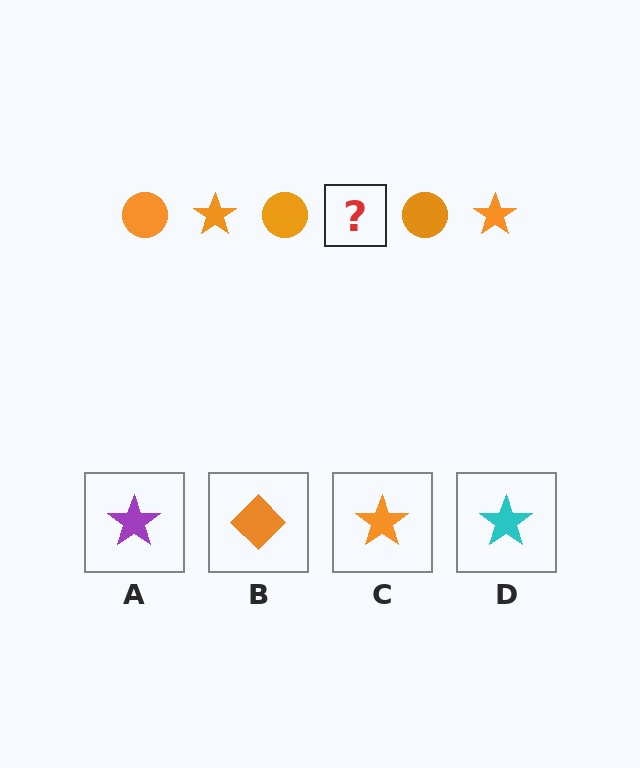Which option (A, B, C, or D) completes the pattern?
C.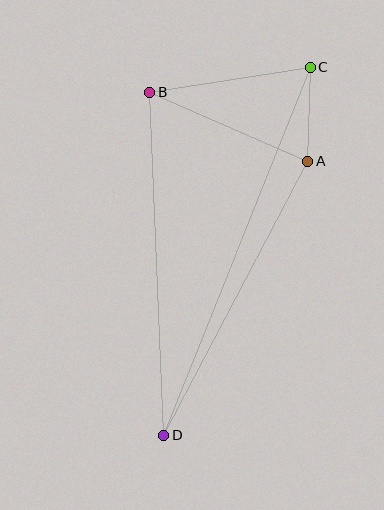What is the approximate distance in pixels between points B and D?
The distance between B and D is approximately 343 pixels.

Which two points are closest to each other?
Points A and C are closest to each other.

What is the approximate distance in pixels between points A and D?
The distance between A and D is approximately 310 pixels.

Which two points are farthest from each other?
Points C and D are farthest from each other.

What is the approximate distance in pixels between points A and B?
The distance between A and B is approximately 172 pixels.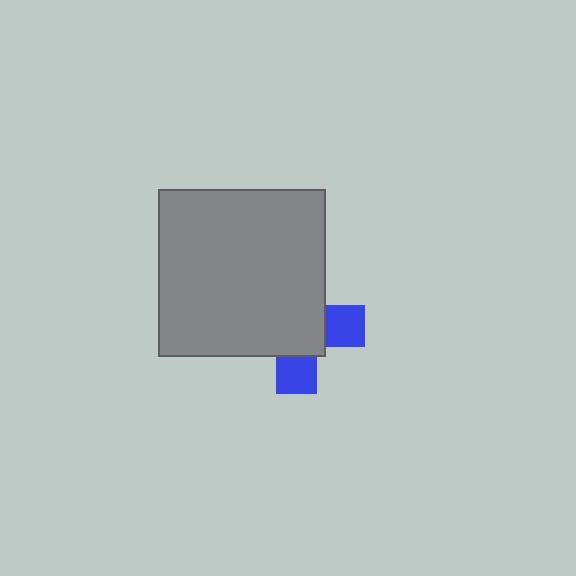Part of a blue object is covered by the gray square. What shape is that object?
It is a cross.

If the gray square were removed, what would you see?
You would see the complete blue cross.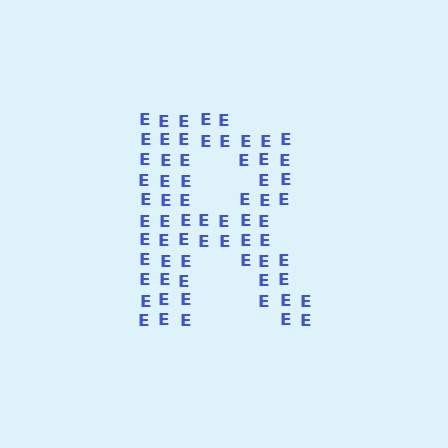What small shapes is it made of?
It is made of small letter E's.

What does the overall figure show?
The overall figure shows the letter R.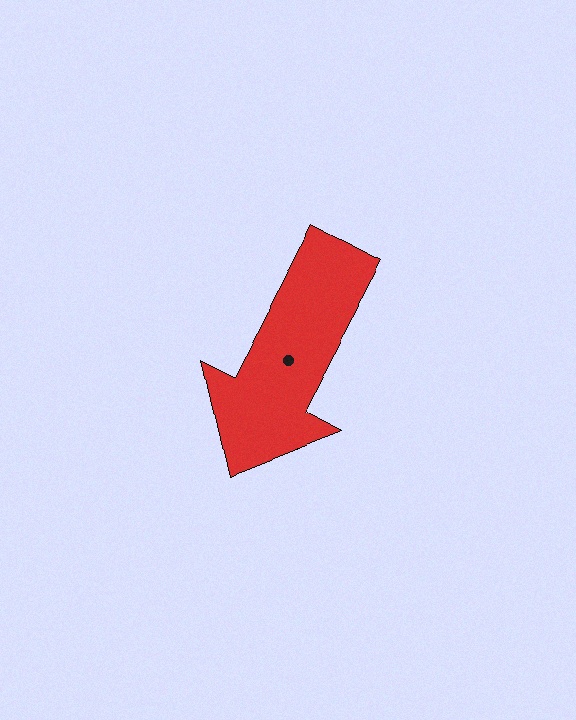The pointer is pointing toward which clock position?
Roughly 7 o'clock.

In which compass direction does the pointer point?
Southwest.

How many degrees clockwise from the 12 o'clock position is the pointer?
Approximately 208 degrees.